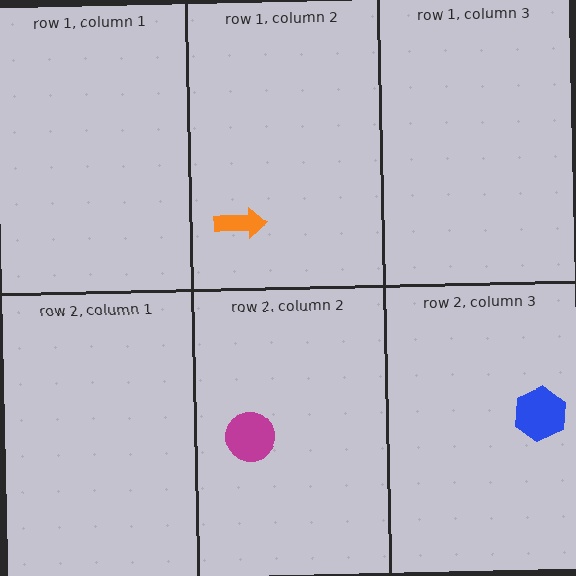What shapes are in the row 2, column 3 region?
The blue hexagon.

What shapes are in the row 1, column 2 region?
The orange arrow.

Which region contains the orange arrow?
The row 1, column 2 region.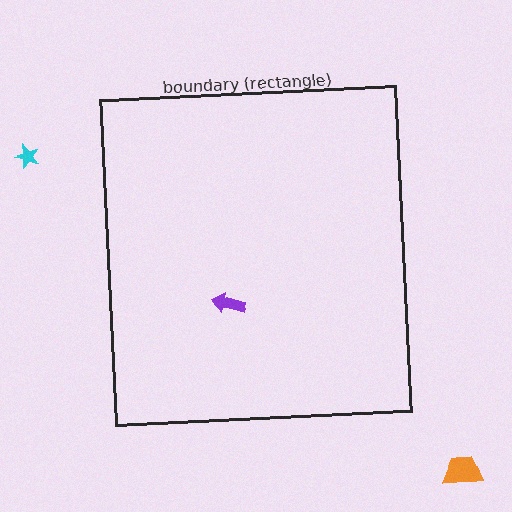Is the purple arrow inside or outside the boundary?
Inside.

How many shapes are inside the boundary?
1 inside, 2 outside.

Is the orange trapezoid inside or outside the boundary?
Outside.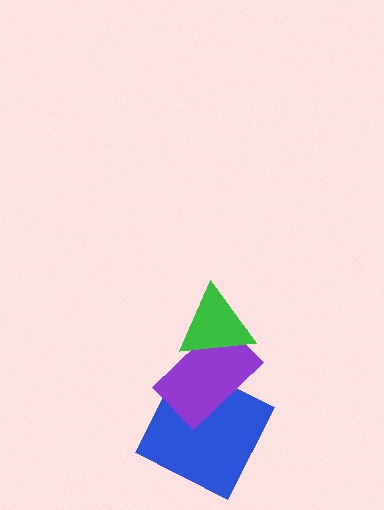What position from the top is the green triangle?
The green triangle is 1st from the top.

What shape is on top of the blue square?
The purple rectangle is on top of the blue square.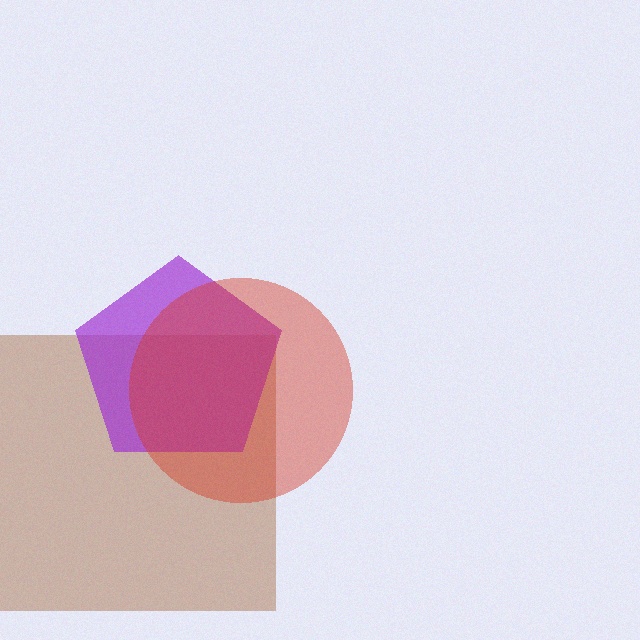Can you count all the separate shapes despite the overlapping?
Yes, there are 3 separate shapes.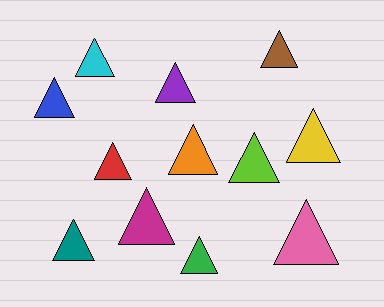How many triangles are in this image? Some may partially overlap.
There are 12 triangles.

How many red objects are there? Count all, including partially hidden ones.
There is 1 red object.